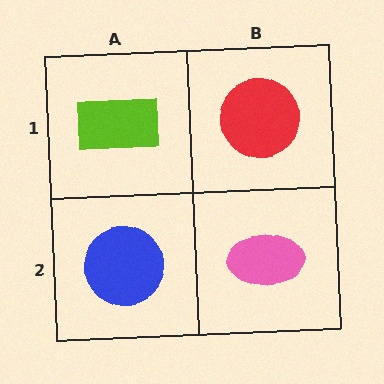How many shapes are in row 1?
2 shapes.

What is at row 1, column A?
A lime rectangle.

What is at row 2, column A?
A blue circle.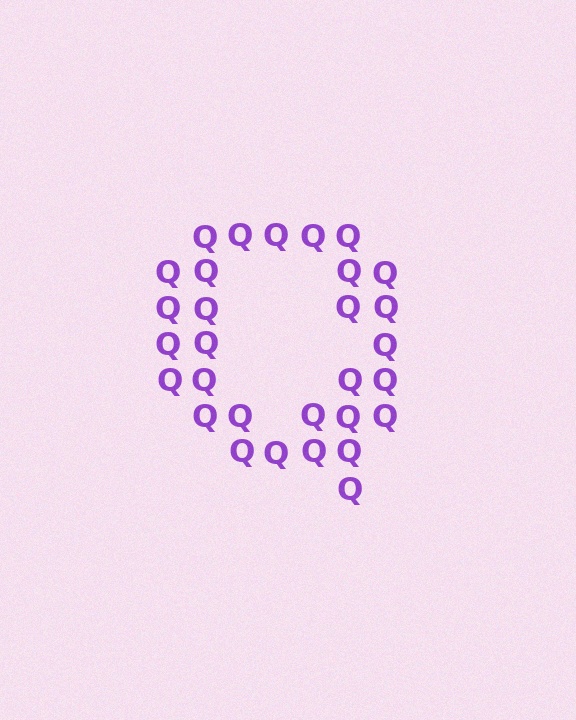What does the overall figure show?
The overall figure shows the letter Q.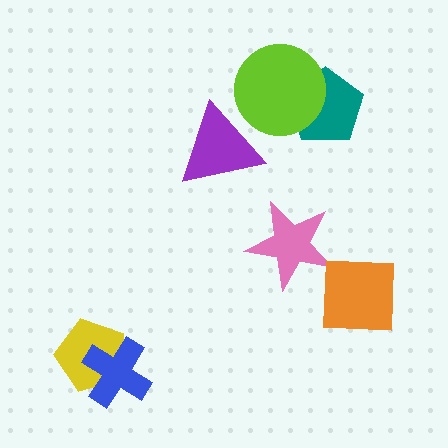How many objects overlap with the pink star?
1 object overlaps with the pink star.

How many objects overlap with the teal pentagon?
1 object overlaps with the teal pentagon.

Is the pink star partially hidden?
Yes, it is partially covered by another shape.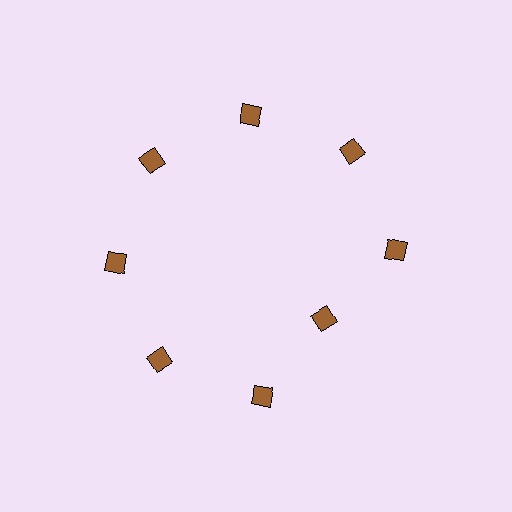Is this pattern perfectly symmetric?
No. The 8 brown diamonds are arranged in a ring, but one element near the 4 o'clock position is pulled inward toward the center, breaking the 8-fold rotational symmetry.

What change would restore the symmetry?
The symmetry would be restored by moving it outward, back onto the ring so that all 8 diamonds sit at equal angles and equal distance from the center.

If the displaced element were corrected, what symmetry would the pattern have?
It would have 8-fold rotational symmetry — the pattern would map onto itself every 45 degrees.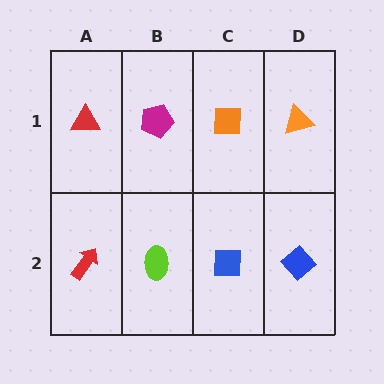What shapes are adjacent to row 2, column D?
An orange triangle (row 1, column D), a blue square (row 2, column C).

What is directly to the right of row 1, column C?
An orange triangle.